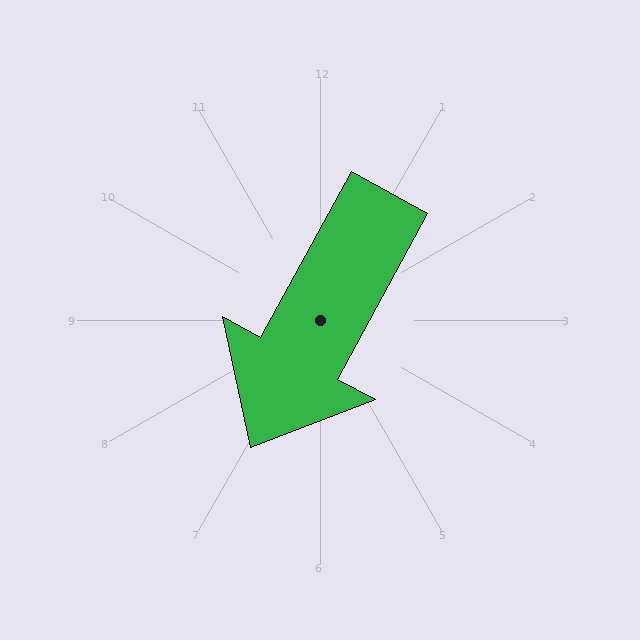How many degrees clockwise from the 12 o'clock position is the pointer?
Approximately 209 degrees.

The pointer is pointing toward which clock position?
Roughly 7 o'clock.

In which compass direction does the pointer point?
Southwest.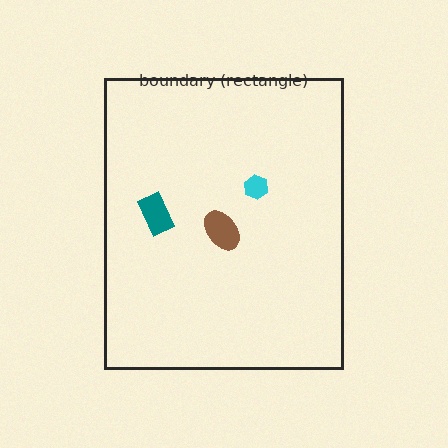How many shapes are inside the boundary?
3 inside, 0 outside.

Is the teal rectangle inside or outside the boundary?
Inside.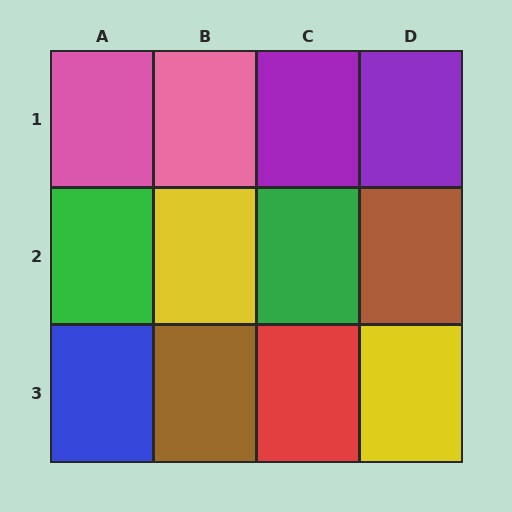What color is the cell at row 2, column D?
Brown.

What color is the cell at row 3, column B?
Brown.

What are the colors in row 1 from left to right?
Pink, pink, purple, purple.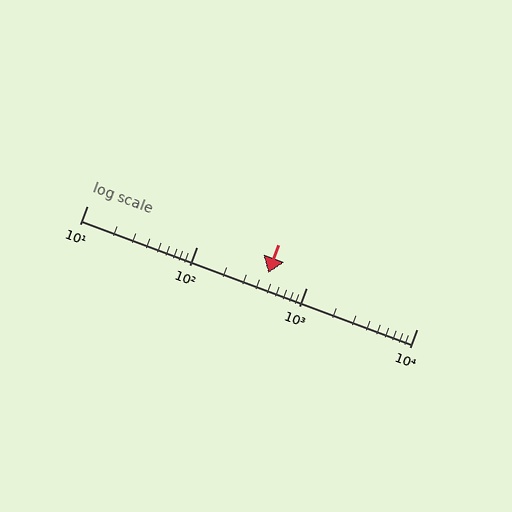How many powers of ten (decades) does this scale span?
The scale spans 3 decades, from 10 to 10000.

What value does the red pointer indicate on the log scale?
The pointer indicates approximately 450.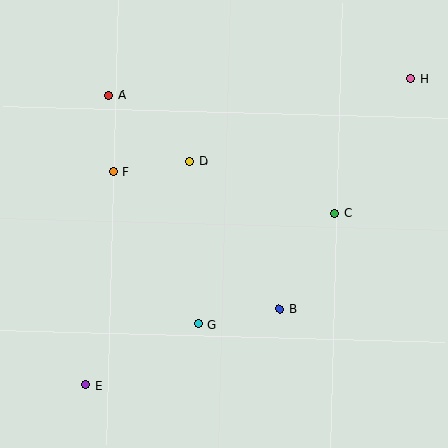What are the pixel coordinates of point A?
Point A is at (109, 95).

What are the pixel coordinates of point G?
Point G is at (199, 324).